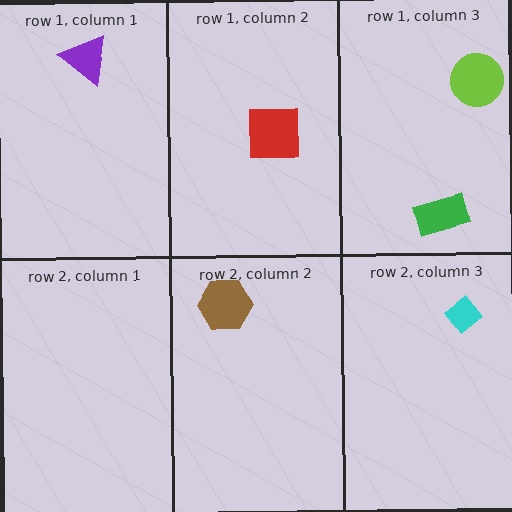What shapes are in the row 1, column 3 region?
The lime circle, the green rectangle.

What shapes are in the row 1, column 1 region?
The purple triangle.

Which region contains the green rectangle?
The row 1, column 3 region.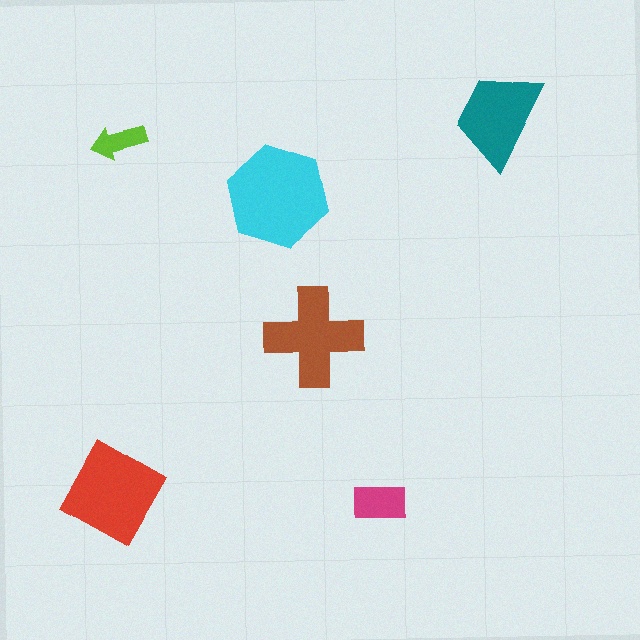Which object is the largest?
The cyan hexagon.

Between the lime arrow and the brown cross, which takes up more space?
The brown cross.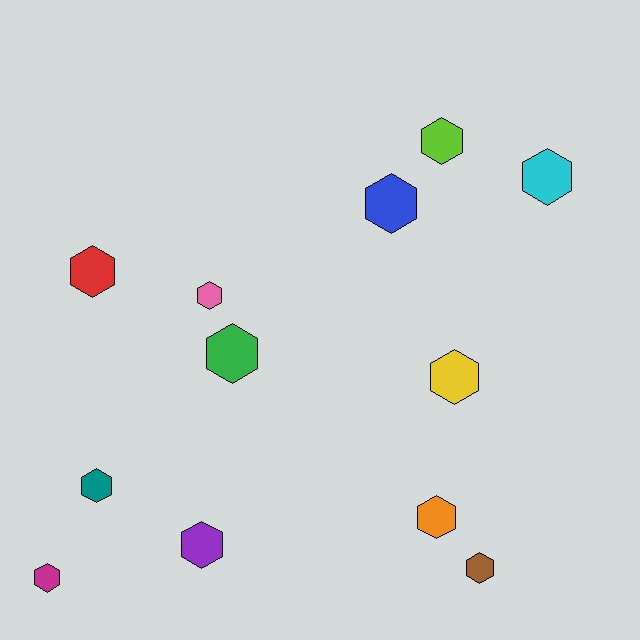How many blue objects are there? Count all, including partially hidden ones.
There is 1 blue object.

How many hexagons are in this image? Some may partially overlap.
There are 12 hexagons.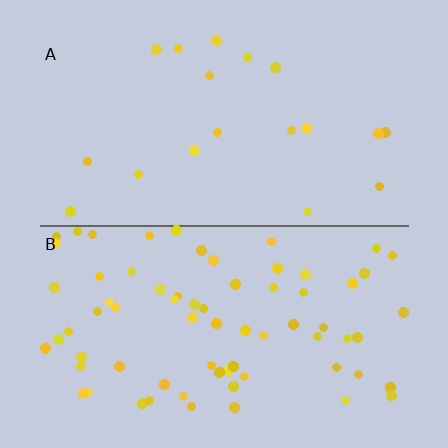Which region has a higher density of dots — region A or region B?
B (the bottom).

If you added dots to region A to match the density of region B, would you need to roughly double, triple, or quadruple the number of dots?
Approximately quadruple.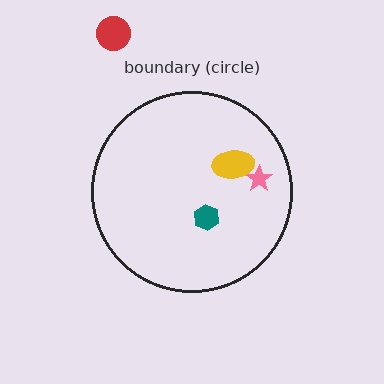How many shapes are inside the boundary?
3 inside, 1 outside.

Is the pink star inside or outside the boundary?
Inside.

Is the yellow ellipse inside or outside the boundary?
Inside.